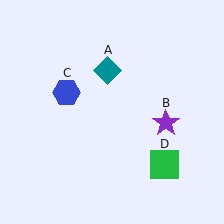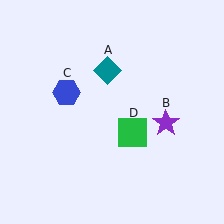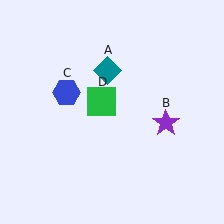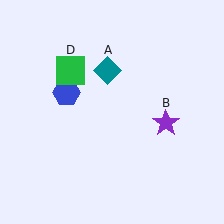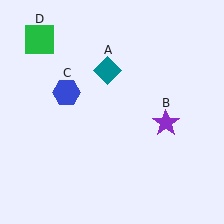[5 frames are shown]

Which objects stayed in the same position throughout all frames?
Teal diamond (object A) and purple star (object B) and blue hexagon (object C) remained stationary.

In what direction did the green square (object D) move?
The green square (object D) moved up and to the left.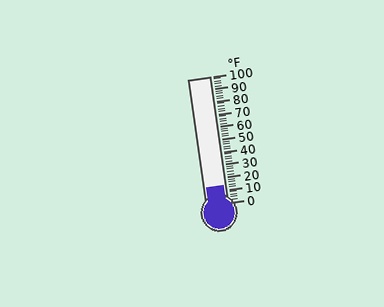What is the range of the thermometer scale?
The thermometer scale ranges from 0°F to 100°F.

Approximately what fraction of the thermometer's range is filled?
The thermometer is filled to approximately 15% of its range.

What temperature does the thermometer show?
The thermometer shows approximately 14°F.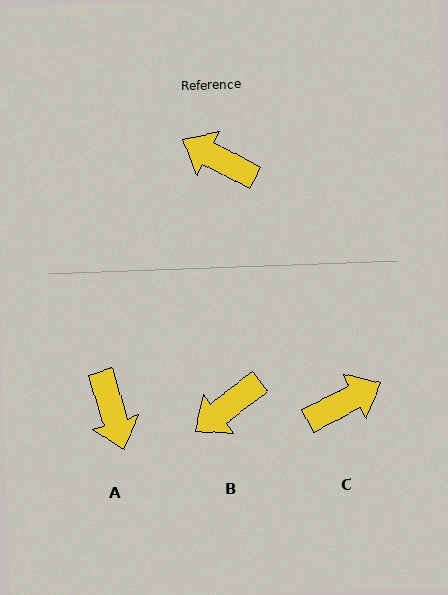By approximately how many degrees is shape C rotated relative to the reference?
Approximately 125 degrees clockwise.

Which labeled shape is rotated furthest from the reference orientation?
A, about 135 degrees away.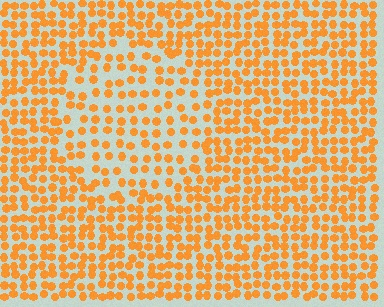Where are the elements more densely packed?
The elements are more densely packed outside the circle boundary.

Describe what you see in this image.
The image contains small orange elements arranged at two different densities. A circle-shaped region is visible where the elements are less densely packed than the surrounding area.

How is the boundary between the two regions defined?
The boundary is defined by a change in element density (approximately 1.7x ratio). All elements are the same color, size, and shape.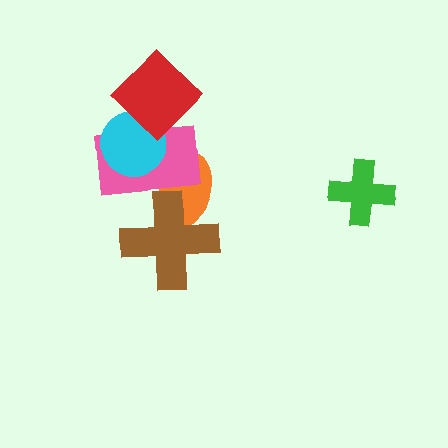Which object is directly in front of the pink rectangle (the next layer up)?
The cyan circle is directly in front of the pink rectangle.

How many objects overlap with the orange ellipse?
2 objects overlap with the orange ellipse.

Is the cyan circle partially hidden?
Yes, it is partially covered by another shape.